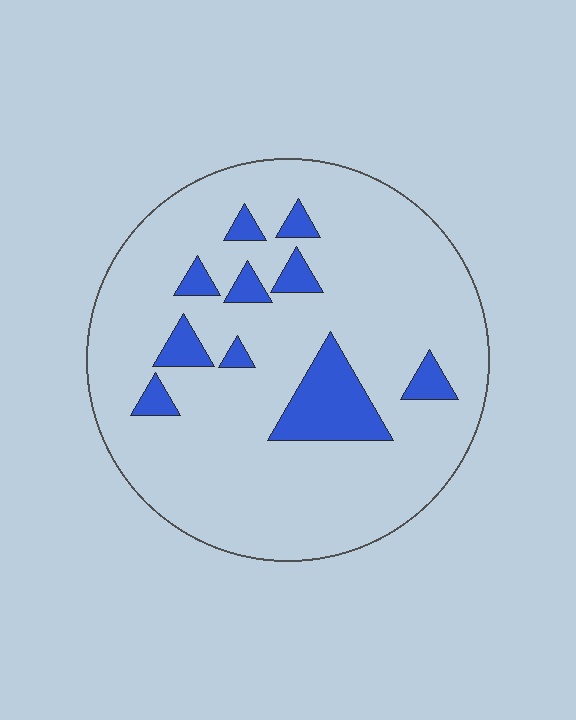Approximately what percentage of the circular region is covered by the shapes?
Approximately 15%.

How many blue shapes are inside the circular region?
10.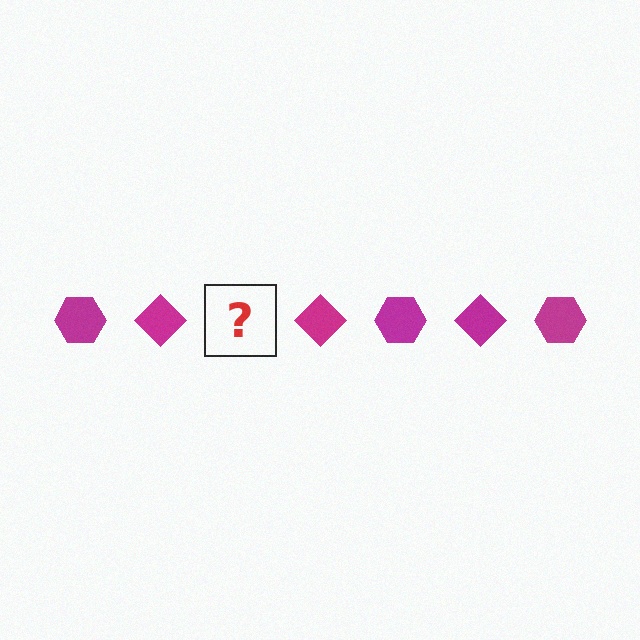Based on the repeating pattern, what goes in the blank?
The blank should be a magenta hexagon.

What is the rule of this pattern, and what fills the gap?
The rule is that the pattern cycles through hexagon, diamond shapes in magenta. The gap should be filled with a magenta hexagon.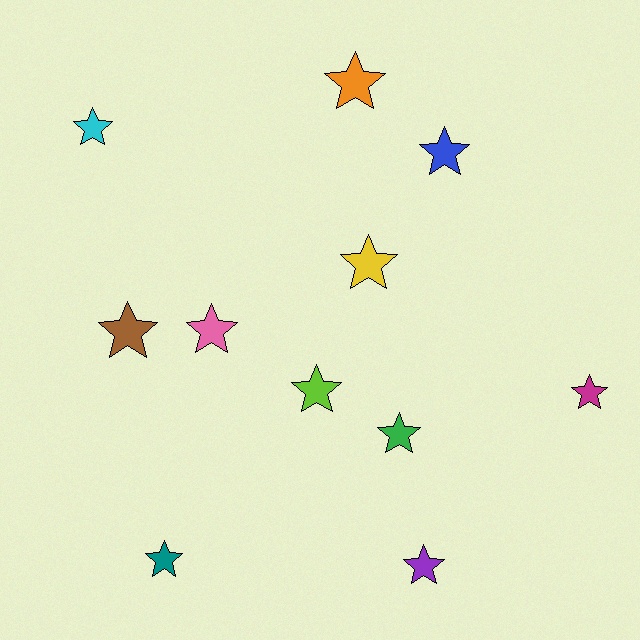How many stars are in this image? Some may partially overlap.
There are 11 stars.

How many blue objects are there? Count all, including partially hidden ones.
There is 1 blue object.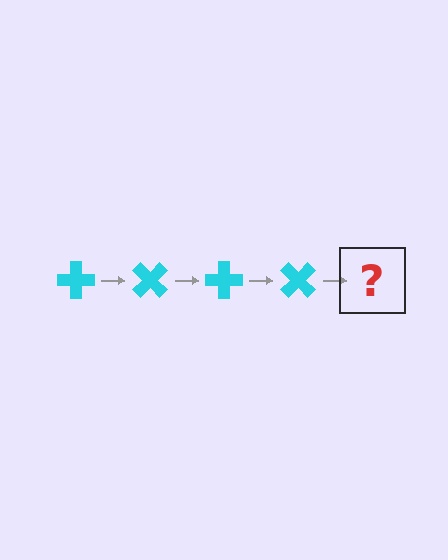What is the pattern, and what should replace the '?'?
The pattern is that the cross rotates 45 degrees each step. The '?' should be a cyan cross rotated 180 degrees.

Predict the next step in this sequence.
The next step is a cyan cross rotated 180 degrees.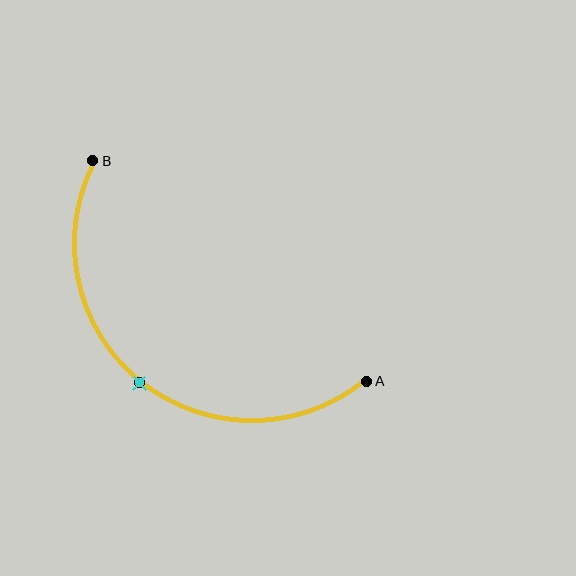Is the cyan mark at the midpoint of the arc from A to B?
Yes. The cyan mark lies on the arc at equal arc-length from both A and B — it is the arc midpoint.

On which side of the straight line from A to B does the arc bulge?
The arc bulges below and to the left of the straight line connecting A and B.